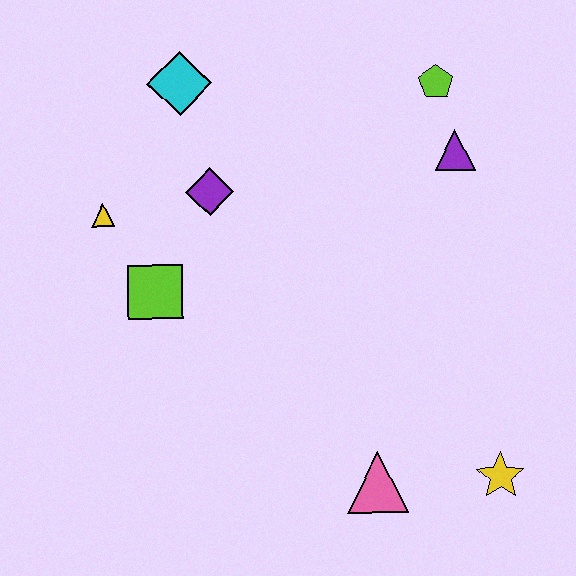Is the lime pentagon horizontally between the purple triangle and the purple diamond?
Yes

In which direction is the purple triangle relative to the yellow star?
The purple triangle is above the yellow star.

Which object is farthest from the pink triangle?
The cyan diamond is farthest from the pink triangle.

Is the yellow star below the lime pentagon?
Yes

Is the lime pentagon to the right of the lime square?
Yes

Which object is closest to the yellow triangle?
The lime square is closest to the yellow triangle.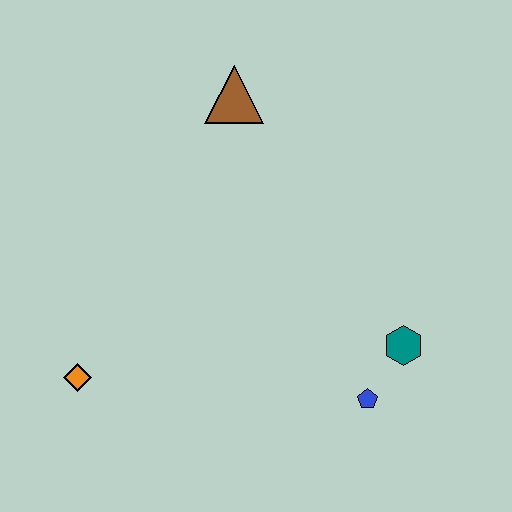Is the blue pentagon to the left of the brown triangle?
No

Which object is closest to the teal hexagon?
The blue pentagon is closest to the teal hexagon.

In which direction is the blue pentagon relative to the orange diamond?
The blue pentagon is to the right of the orange diamond.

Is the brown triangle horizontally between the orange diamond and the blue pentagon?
Yes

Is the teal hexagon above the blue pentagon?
Yes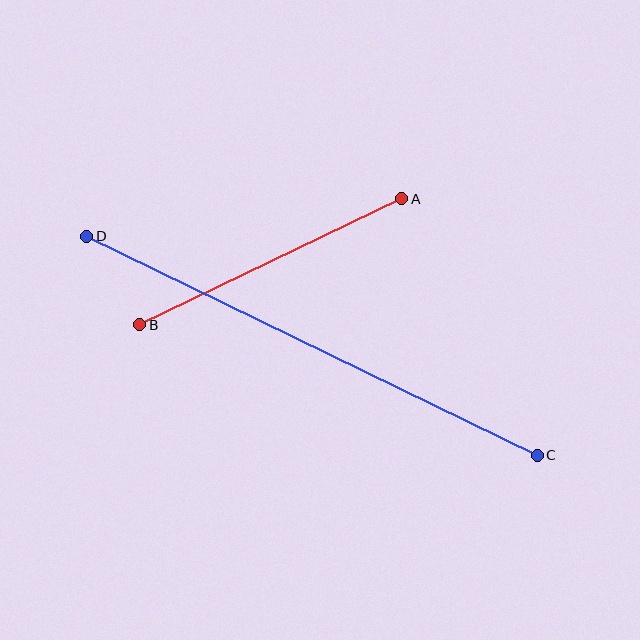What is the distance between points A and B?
The distance is approximately 291 pixels.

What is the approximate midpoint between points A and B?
The midpoint is at approximately (271, 262) pixels.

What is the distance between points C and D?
The distance is approximately 501 pixels.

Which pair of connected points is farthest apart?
Points C and D are farthest apart.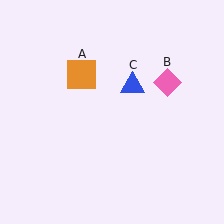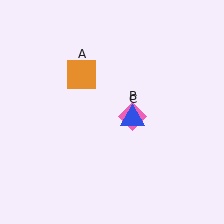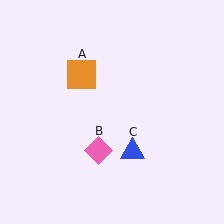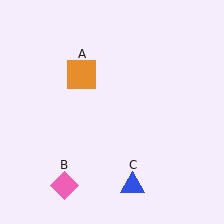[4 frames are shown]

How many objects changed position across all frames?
2 objects changed position: pink diamond (object B), blue triangle (object C).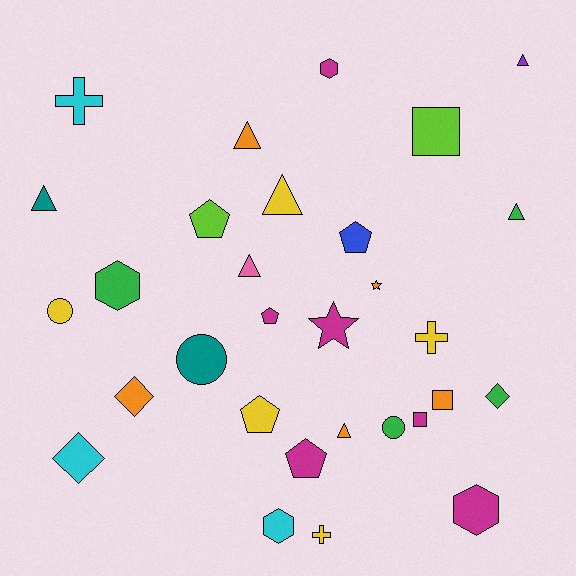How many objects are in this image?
There are 30 objects.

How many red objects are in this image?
There are no red objects.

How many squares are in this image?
There are 3 squares.